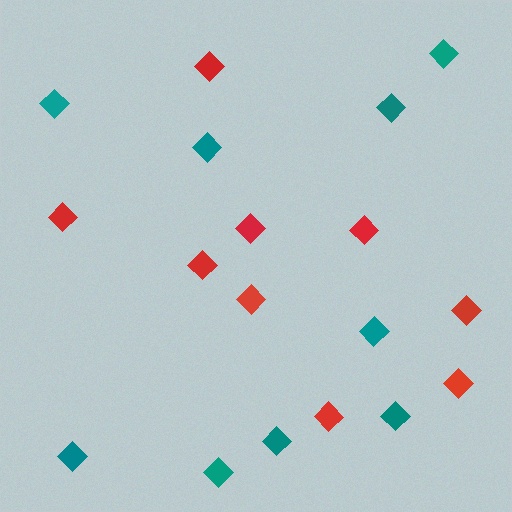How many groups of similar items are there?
There are 2 groups: one group of red diamonds (9) and one group of teal diamonds (9).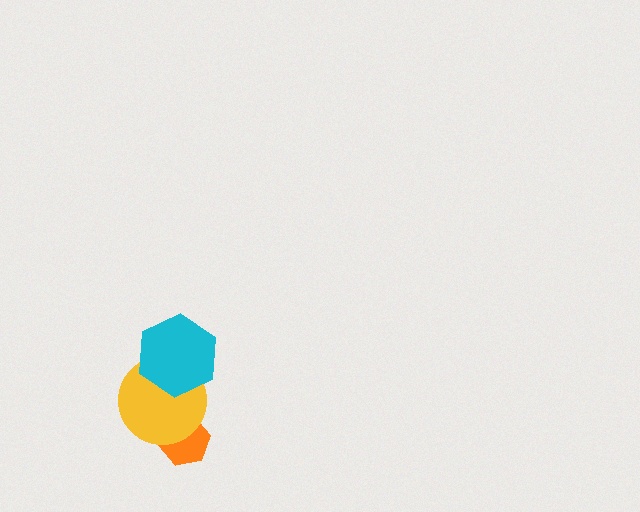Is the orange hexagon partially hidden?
Yes, it is partially covered by another shape.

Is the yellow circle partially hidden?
Yes, it is partially covered by another shape.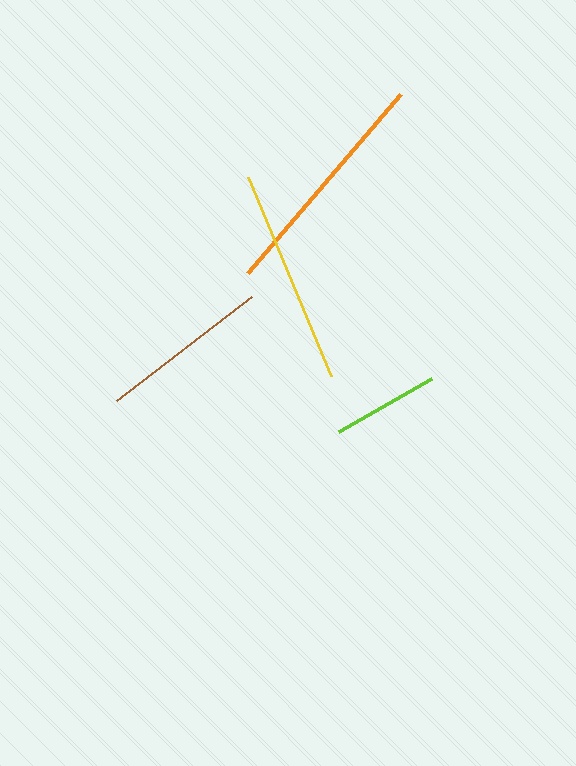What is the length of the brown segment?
The brown segment is approximately 171 pixels long.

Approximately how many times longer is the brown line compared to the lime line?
The brown line is approximately 1.6 times the length of the lime line.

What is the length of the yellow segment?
The yellow segment is approximately 216 pixels long.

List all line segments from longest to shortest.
From longest to shortest: orange, yellow, brown, lime.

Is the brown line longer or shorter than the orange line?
The orange line is longer than the brown line.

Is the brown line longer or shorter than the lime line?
The brown line is longer than the lime line.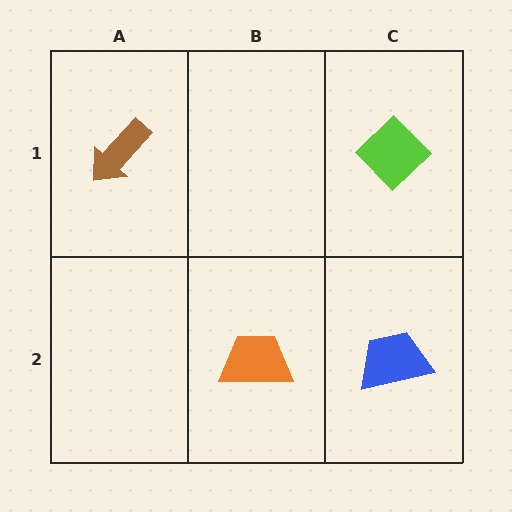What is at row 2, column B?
An orange trapezoid.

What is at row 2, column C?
A blue trapezoid.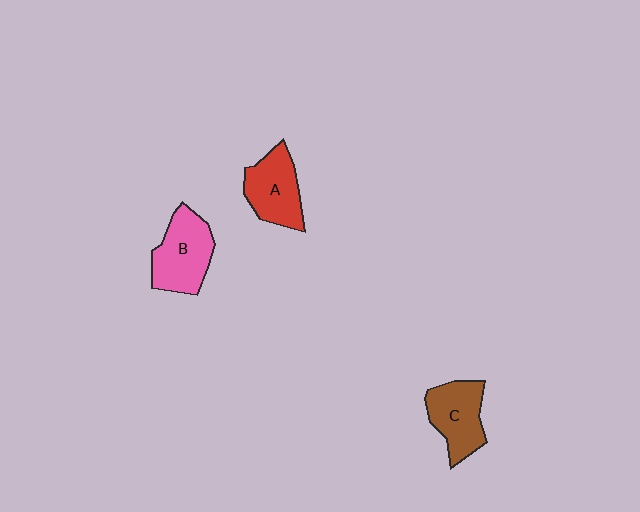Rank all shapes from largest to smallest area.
From largest to smallest: B (pink), C (brown), A (red).